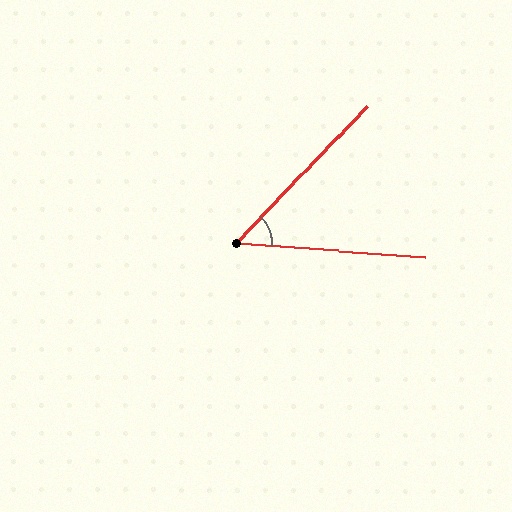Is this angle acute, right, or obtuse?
It is acute.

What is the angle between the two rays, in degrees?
Approximately 51 degrees.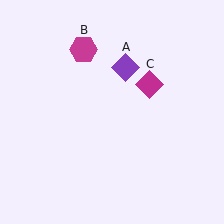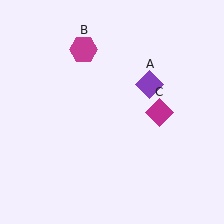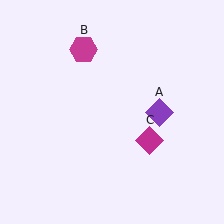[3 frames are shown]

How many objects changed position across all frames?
2 objects changed position: purple diamond (object A), magenta diamond (object C).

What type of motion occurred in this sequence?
The purple diamond (object A), magenta diamond (object C) rotated clockwise around the center of the scene.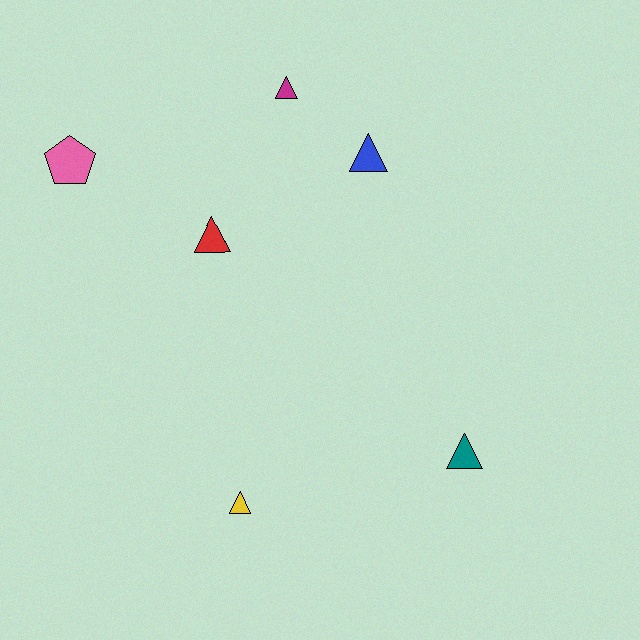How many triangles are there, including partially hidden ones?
There are 5 triangles.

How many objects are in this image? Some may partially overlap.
There are 6 objects.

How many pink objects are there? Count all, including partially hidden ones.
There is 1 pink object.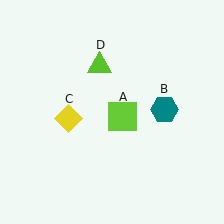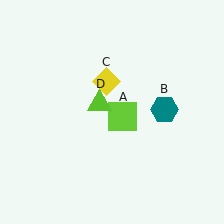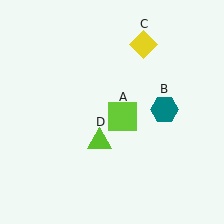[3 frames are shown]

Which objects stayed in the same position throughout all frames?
Lime square (object A) and teal hexagon (object B) remained stationary.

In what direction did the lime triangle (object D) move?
The lime triangle (object D) moved down.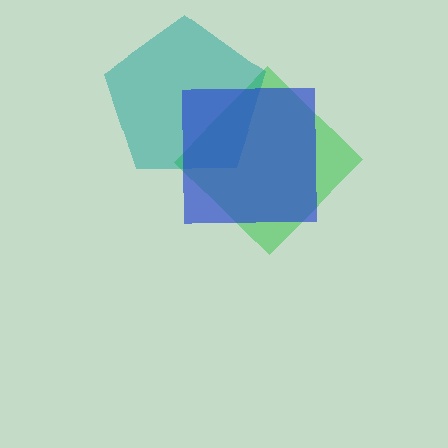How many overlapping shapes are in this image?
There are 3 overlapping shapes in the image.